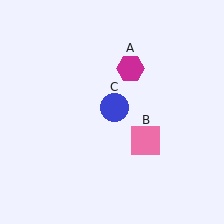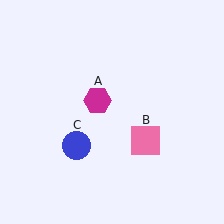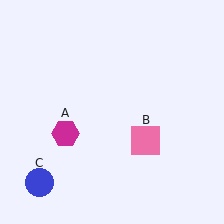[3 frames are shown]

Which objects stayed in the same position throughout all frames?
Pink square (object B) remained stationary.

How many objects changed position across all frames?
2 objects changed position: magenta hexagon (object A), blue circle (object C).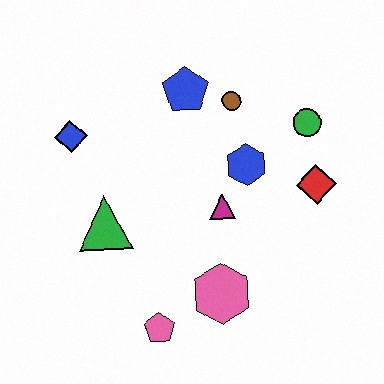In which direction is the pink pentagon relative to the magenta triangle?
The pink pentagon is below the magenta triangle.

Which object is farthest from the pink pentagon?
The green circle is farthest from the pink pentagon.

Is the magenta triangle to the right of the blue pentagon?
Yes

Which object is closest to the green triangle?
The blue diamond is closest to the green triangle.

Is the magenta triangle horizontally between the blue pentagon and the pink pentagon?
No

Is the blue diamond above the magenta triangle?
Yes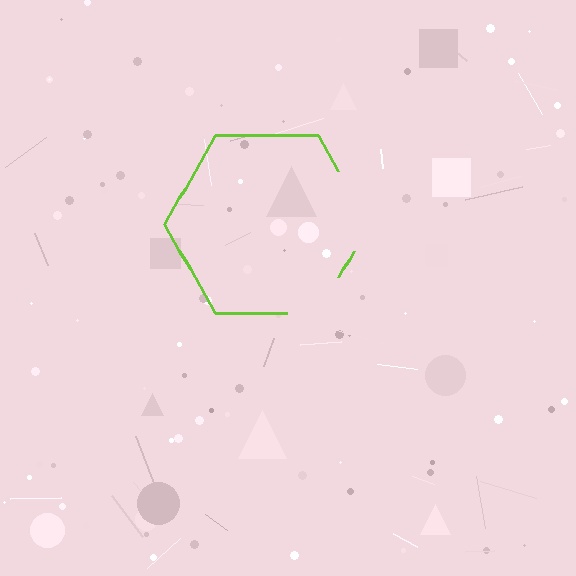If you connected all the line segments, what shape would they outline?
They would outline a hexagon.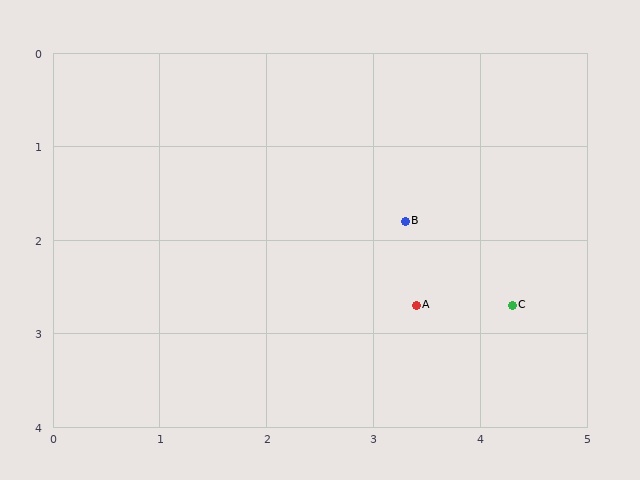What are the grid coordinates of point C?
Point C is at approximately (4.3, 2.7).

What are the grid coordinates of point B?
Point B is at approximately (3.3, 1.8).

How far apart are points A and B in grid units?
Points A and B are about 0.9 grid units apart.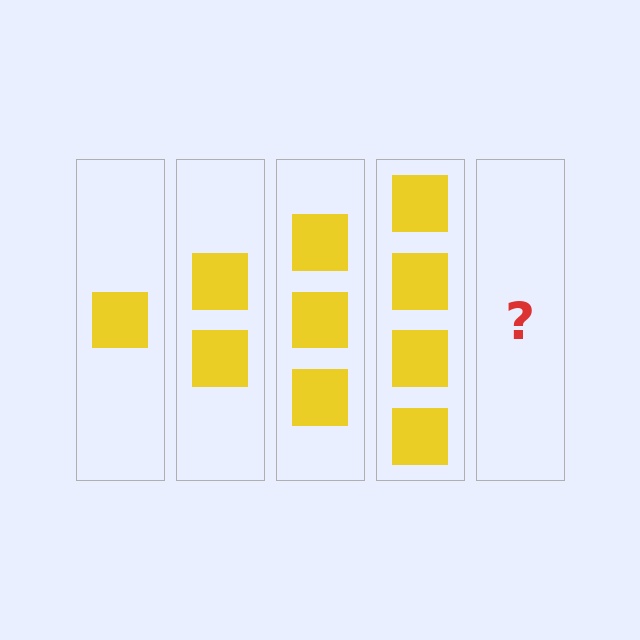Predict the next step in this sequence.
The next step is 5 squares.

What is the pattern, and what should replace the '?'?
The pattern is that each step adds one more square. The '?' should be 5 squares.